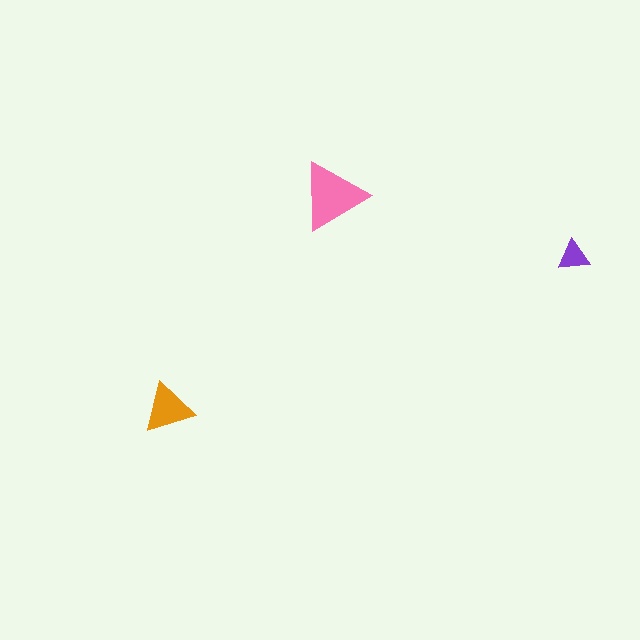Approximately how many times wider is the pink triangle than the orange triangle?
About 1.5 times wider.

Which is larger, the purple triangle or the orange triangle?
The orange one.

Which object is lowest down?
The orange triangle is bottommost.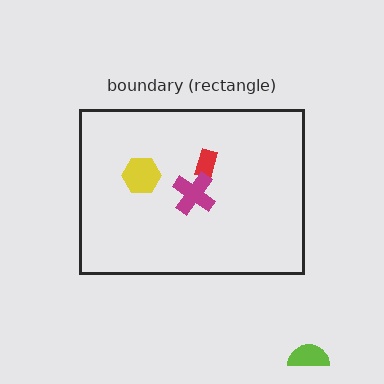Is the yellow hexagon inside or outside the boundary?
Inside.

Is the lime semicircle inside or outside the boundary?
Outside.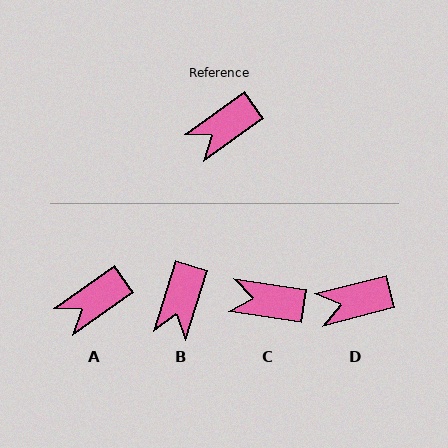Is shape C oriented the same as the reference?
No, it is off by about 44 degrees.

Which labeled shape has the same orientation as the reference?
A.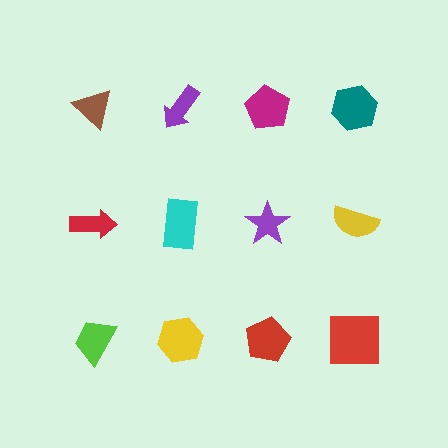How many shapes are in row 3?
4 shapes.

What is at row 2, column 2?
A cyan rectangle.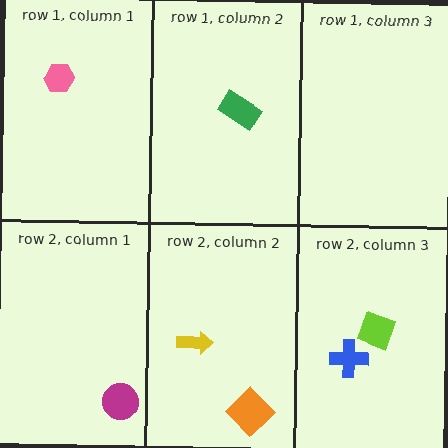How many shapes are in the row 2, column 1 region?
1.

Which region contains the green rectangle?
The row 1, column 2 region.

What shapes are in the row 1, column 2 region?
The green rectangle.